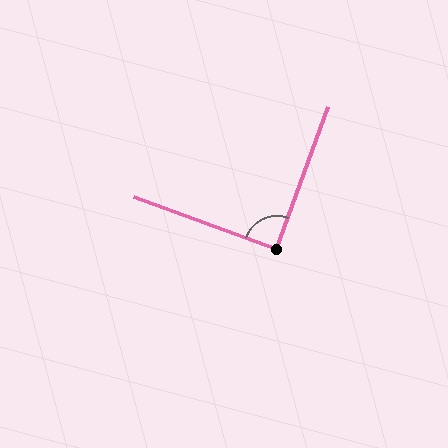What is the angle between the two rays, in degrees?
Approximately 89 degrees.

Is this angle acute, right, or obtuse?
It is approximately a right angle.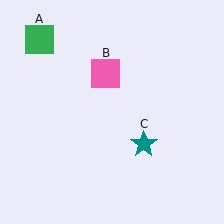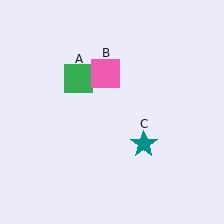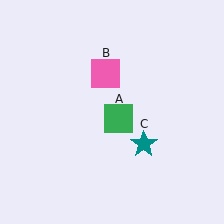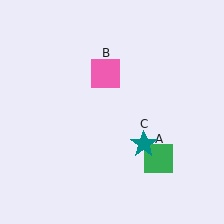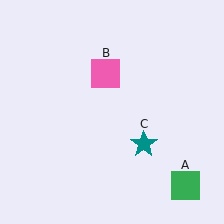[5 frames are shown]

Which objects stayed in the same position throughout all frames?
Pink square (object B) and teal star (object C) remained stationary.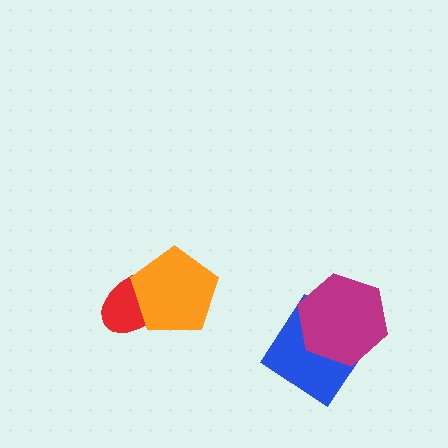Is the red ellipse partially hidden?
Yes, it is partially covered by another shape.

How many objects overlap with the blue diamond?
1 object overlaps with the blue diamond.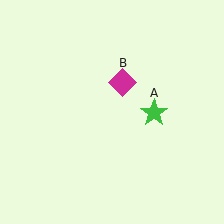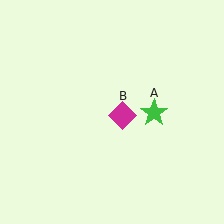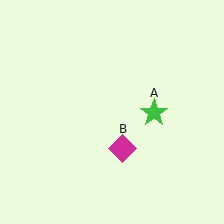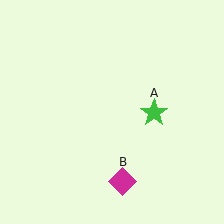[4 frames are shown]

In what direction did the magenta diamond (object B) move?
The magenta diamond (object B) moved down.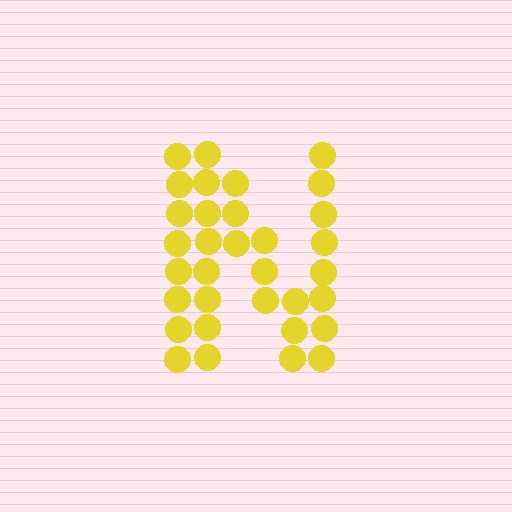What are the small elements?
The small elements are circles.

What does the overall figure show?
The overall figure shows the letter N.